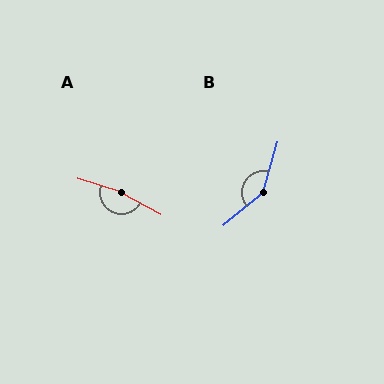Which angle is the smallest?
B, at approximately 145 degrees.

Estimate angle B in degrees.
Approximately 145 degrees.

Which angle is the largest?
A, at approximately 169 degrees.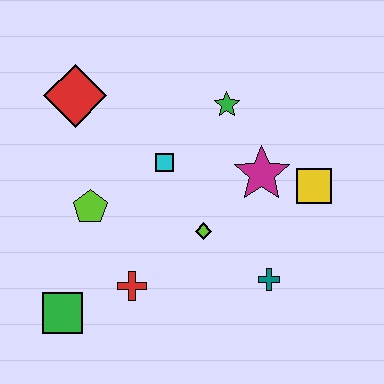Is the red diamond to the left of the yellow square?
Yes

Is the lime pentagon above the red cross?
Yes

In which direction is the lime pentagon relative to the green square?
The lime pentagon is above the green square.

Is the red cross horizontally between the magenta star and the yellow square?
No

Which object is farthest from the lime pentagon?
The yellow square is farthest from the lime pentagon.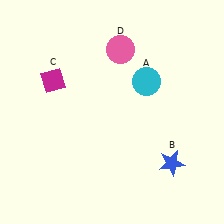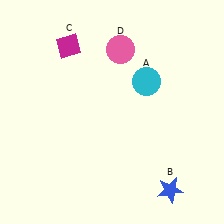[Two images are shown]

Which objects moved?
The objects that moved are: the blue star (B), the magenta diamond (C).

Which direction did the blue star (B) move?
The blue star (B) moved down.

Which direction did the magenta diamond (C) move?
The magenta diamond (C) moved up.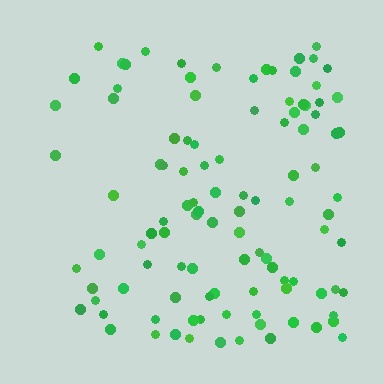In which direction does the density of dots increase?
From left to right, with the right side densest.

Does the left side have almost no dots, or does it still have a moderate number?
Still a moderate number, just noticeably fewer than the right.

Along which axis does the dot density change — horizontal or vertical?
Horizontal.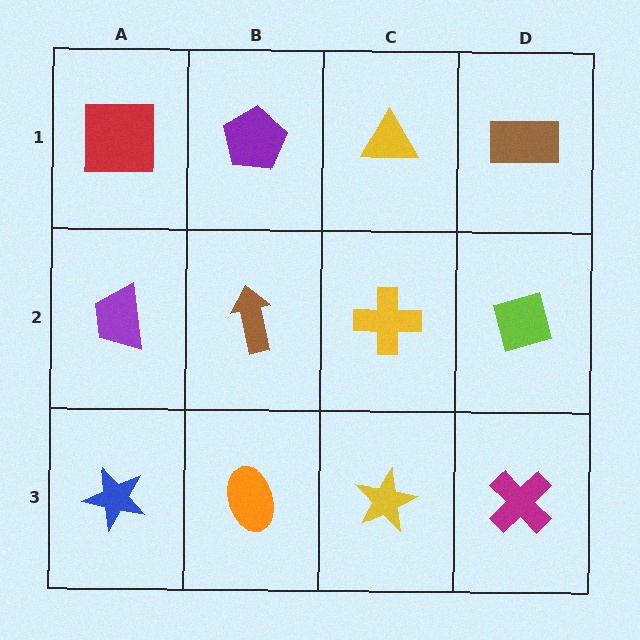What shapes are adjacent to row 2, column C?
A yellow triangle (row 1, column C), a yellow star (row 3, column C), a brown arrow (row 2, column B), a lime square (row 2, column D).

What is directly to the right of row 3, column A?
An orange ellipse.